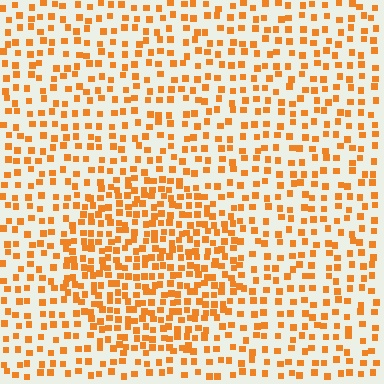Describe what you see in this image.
The image contains small orange elements arranged at two different densities. A circle-shaped region is visible where the elements are more densely packed than the surrounding area.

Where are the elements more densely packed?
The elements are more densely packed inside the circle boundary.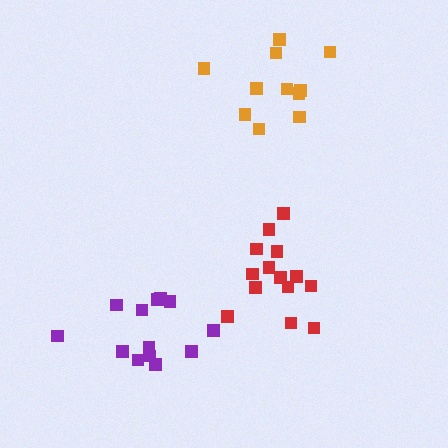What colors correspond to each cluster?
The clusters are colored: purple, red, orange.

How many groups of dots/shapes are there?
There are 3 groups.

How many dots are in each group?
Group 1: 13 dots, Group 2: 14 dots, Group 3: 11 dots (38 total).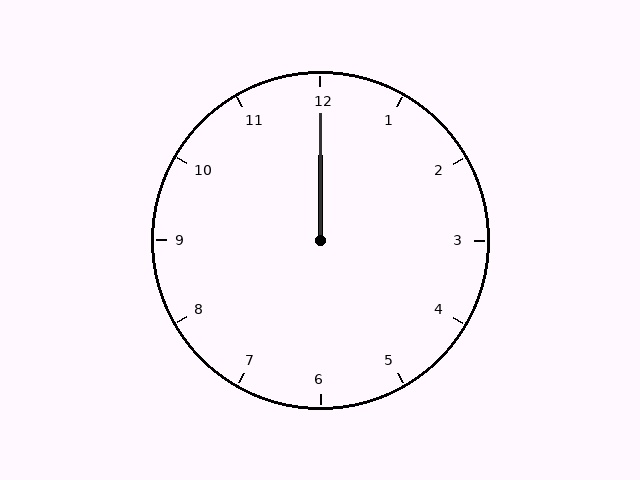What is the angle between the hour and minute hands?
Approximately 0 degrees.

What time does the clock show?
12:00.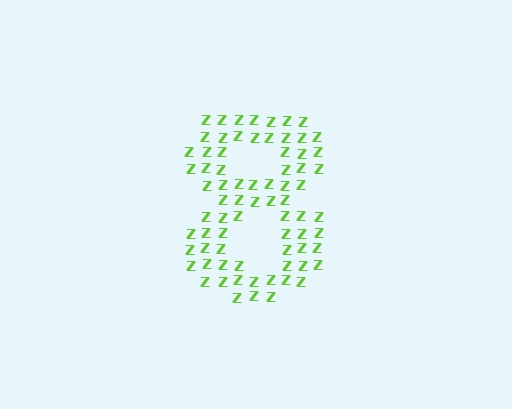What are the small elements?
The small elements are letter Z's.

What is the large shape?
The large shape is the digit 8.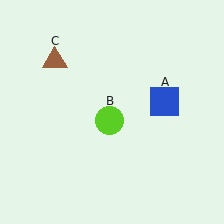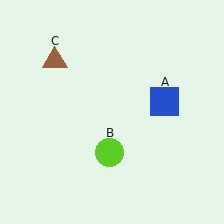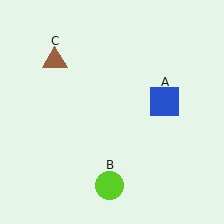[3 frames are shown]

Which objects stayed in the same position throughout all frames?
Blue square (object A) and brown triangle (object C) remained stationary.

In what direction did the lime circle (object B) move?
The lime circle (object B) moved down.